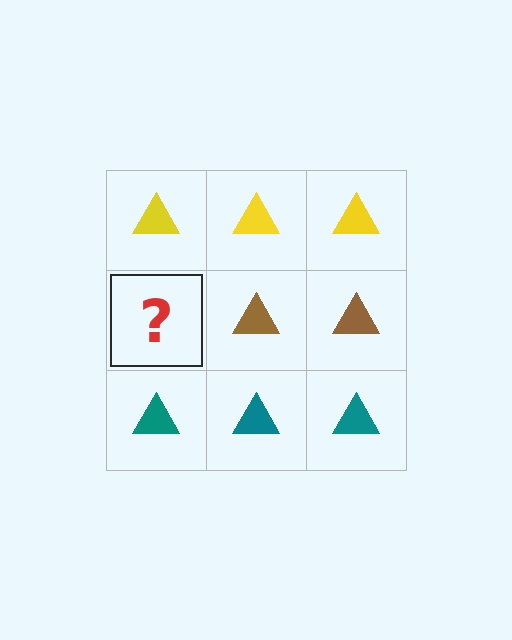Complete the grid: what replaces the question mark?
The question mark should be replaced with a brown triangle.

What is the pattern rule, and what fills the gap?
The rule is that each row has a consistent color. The gap should be filled with a brown triangle.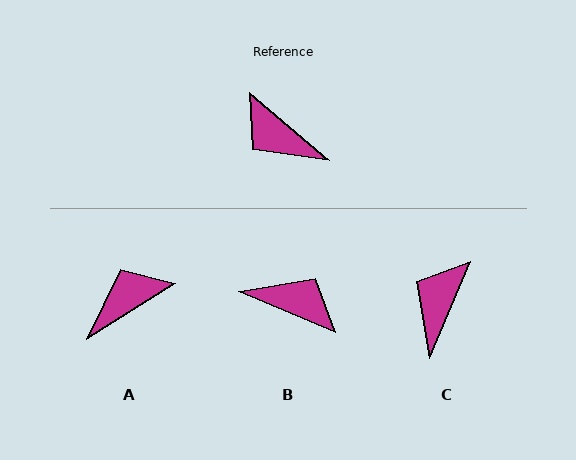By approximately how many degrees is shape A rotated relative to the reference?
Approximately 107 degrees clockwise.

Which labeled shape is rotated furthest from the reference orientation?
B, about 162 degrees away.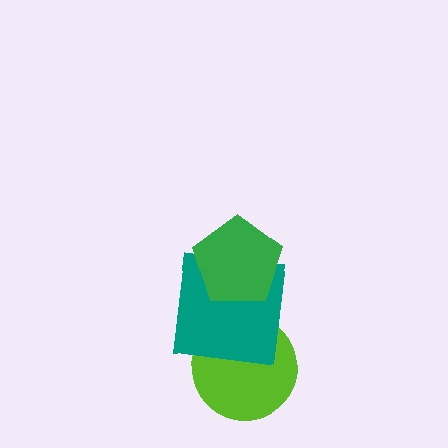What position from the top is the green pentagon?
The green pentagon is 1st from the top.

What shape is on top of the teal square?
The green pentagon is on top of the teal square.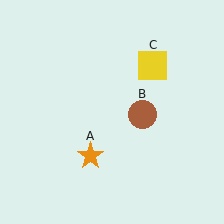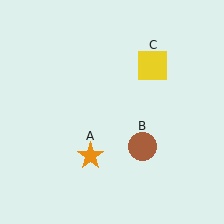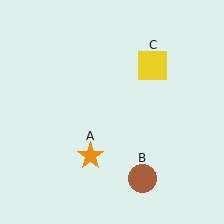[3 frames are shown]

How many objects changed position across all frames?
1 object changed position: brown circle (object B).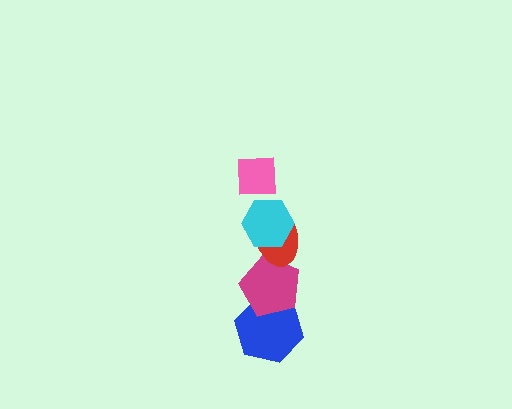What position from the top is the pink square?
The pink square is 1st from the top.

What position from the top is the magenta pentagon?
The magenta pentagon is 4th from the top.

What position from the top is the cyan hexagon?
The cyan hexagon is 2nd from the top.